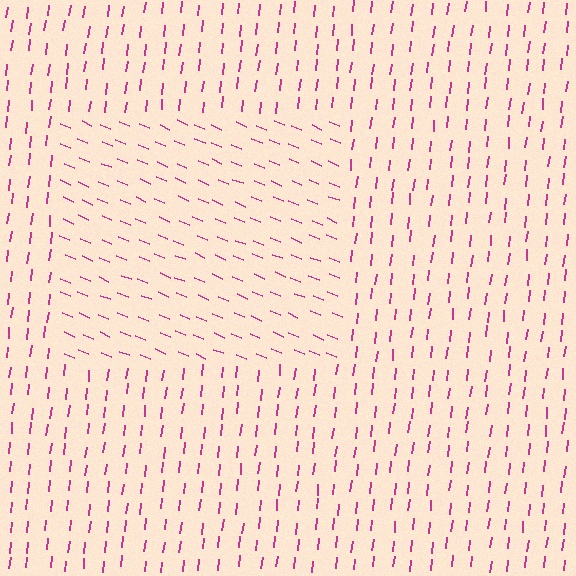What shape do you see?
I see a rectangle.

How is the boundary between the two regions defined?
The boundary is defined purely by a change in line orientation (approximately 74 degrees difference). All lines are the same color and thickness.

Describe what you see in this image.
The image is filled with small magenta line segments. A rectangle region in the image has lines oriented differently from the surrounding lines, creating a visible texture boundary.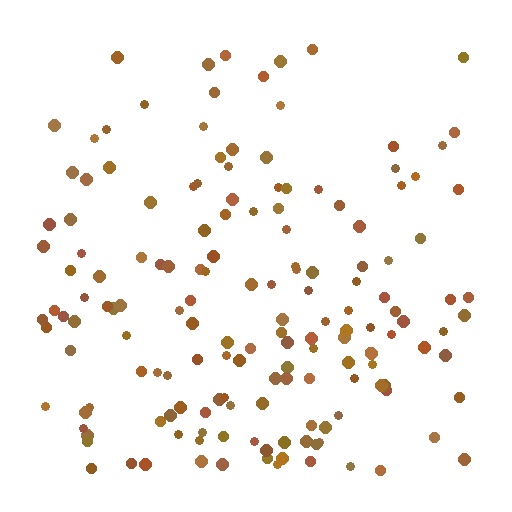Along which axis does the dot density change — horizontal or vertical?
Vertical.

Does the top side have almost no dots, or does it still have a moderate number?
Still a moderate number, just noticeably fewer than the bottom.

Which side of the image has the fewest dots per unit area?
The top.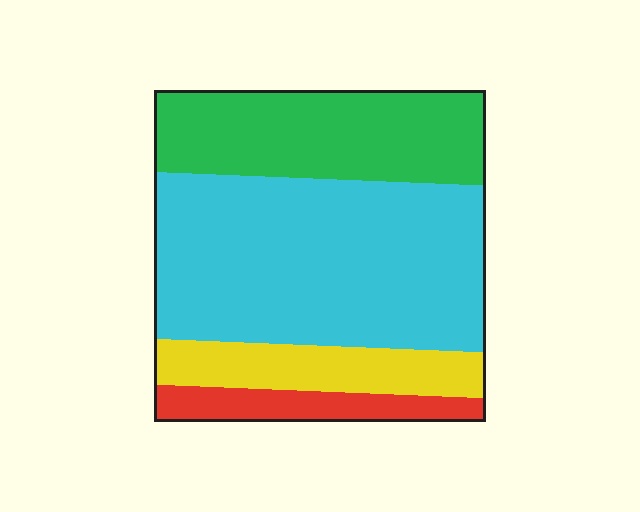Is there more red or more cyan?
Cyan.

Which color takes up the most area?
Cyan, at roughly 50%.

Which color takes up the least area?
Red, at roughly 10%.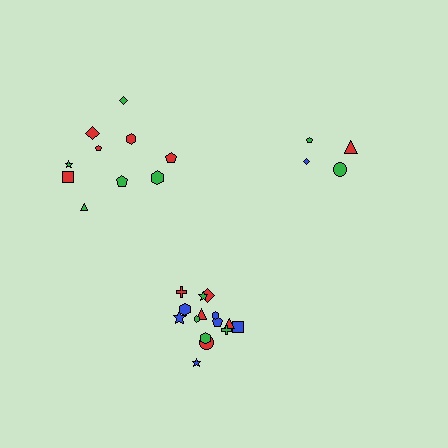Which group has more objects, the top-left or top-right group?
The top-left group.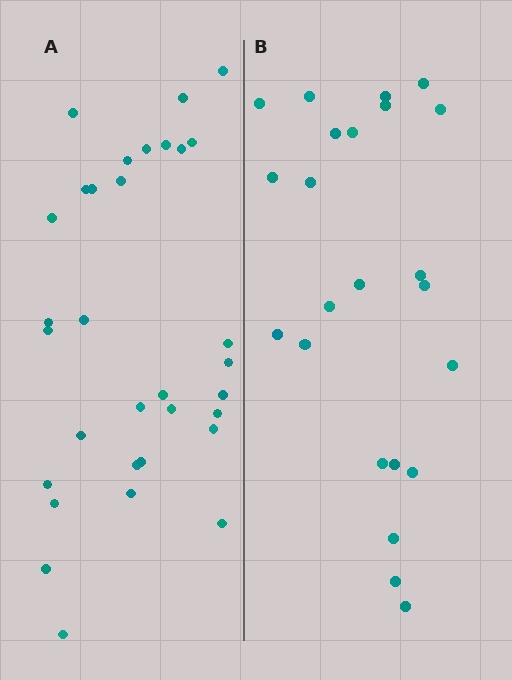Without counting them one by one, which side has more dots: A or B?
Region A (the left region) has more dots.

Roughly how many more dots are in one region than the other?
Region A has roughly 8 or so more dots than region B.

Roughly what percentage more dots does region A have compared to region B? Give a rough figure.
About 40% more.